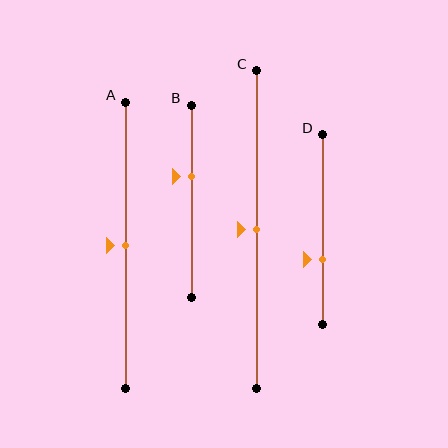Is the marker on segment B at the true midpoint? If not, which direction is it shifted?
No, the marker on segment B is shifted upward by about 13% of the segment length.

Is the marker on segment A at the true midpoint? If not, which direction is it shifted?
Yes, the marker on segment A is at the true midpoint.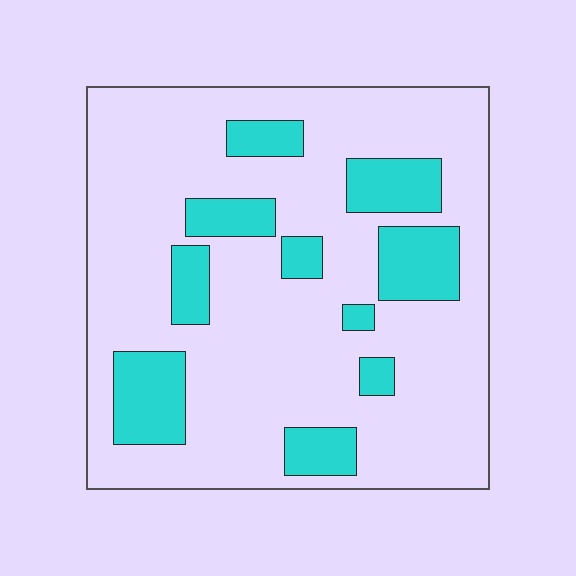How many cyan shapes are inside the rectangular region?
10.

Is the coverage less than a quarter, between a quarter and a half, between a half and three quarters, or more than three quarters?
Less than a quarter.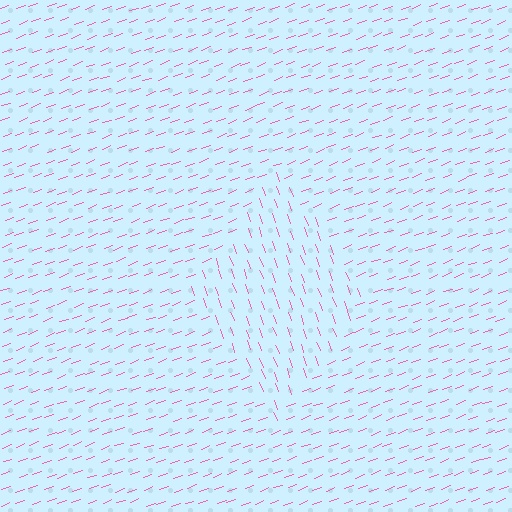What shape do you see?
I see a diamond.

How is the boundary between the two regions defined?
The boundary is defined purely by a change in line orientation (approximately 90 degrees difference). All lines are the same color and thickness.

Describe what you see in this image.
The image is filled with small pink line segments. A diamond region in the image has lines oriented differently from the surrounding lines, creating a visible texture boundary.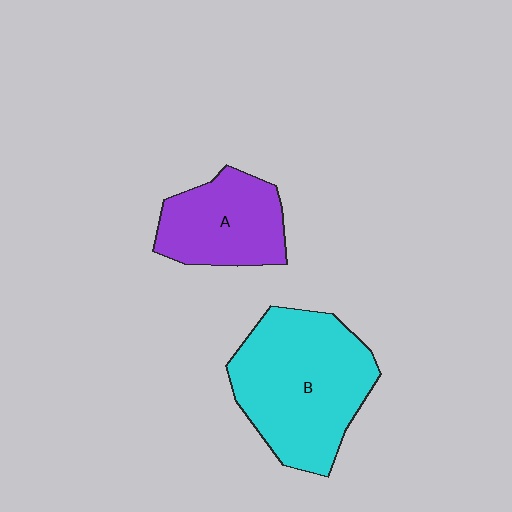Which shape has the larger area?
Shape B (cyan).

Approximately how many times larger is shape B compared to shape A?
Approximately 1.7 times.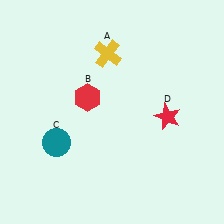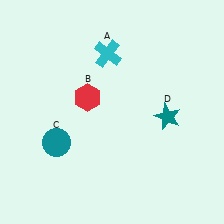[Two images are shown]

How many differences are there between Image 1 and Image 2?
There are 2 differences between the two images.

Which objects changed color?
A changed from yellow to cyan. D changed from red to teal.